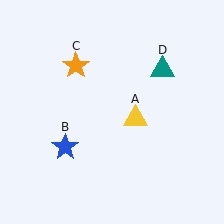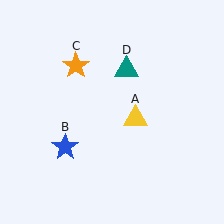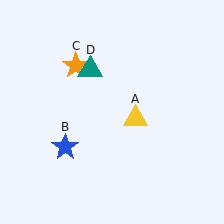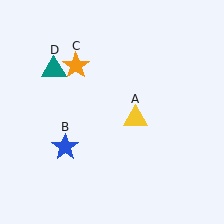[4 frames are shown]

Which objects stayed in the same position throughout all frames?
Yellow triangle (object A) and blue star (object B) and orange star (object C) remained stationary.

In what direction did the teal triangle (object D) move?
The teal triangle (object D) moved left.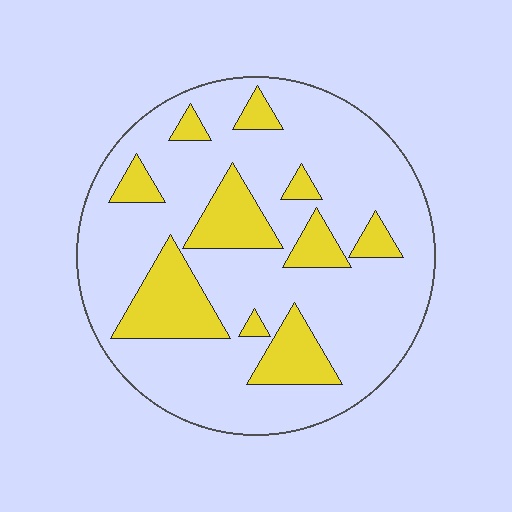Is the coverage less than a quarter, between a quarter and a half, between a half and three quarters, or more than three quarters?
Less than a quarter.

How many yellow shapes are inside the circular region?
10.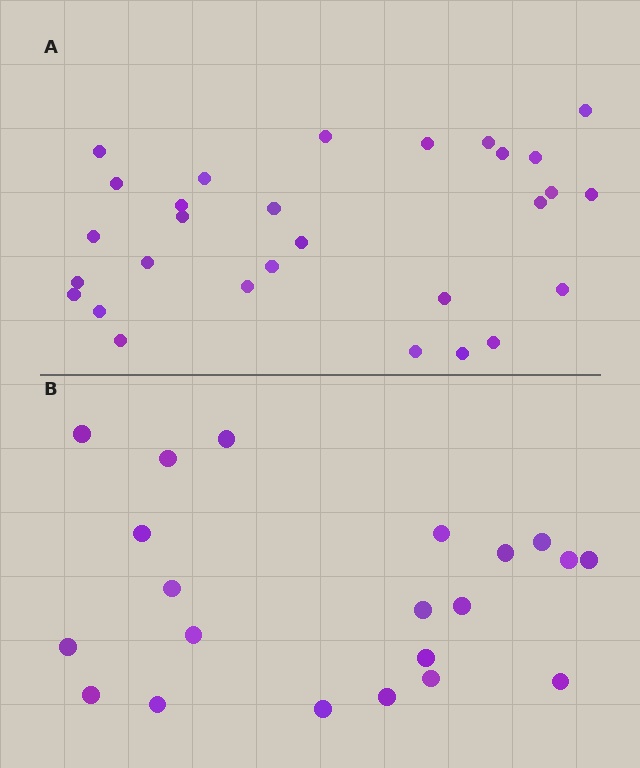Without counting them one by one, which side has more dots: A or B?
Region A (the top region) has more dots.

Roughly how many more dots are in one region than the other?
Region A has roughly 8 or so more dots than region B.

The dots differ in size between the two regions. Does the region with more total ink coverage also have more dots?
No. Region B has more total ink coverage because its dots are larger, but region A actually contains more individual dots. Total area can be misleading — the number of items is what matters here.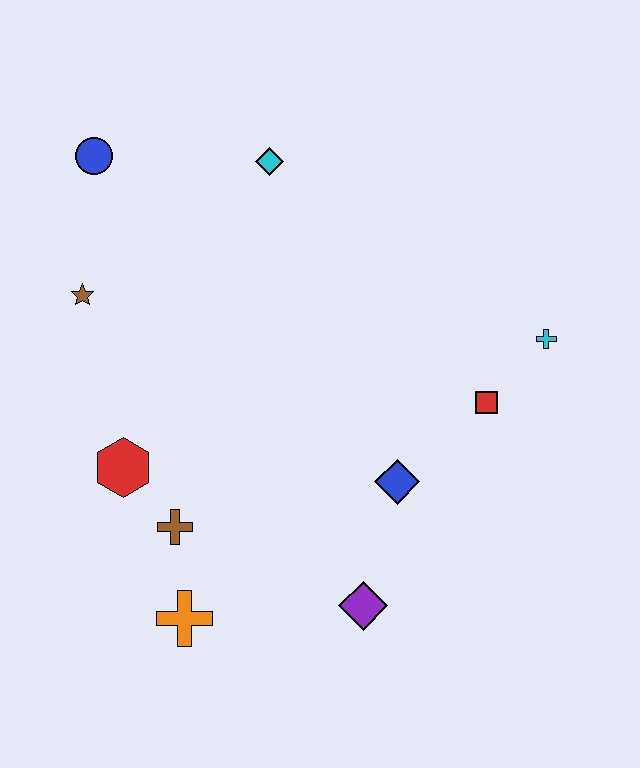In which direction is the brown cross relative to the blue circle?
The brown cross is below the blue circle.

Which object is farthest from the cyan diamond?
The orange cross is farthest from the cyan diamond.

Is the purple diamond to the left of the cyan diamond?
No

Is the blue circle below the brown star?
No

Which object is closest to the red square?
The cyan cross is closest to the red square.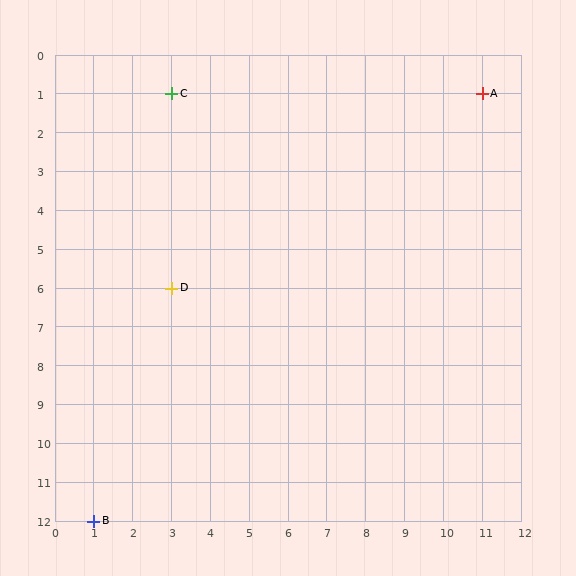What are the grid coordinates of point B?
Point B is at grid coordinates (1, 12).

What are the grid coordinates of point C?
Point C is at grid coordinates (3, 1).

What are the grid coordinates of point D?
Point D is at grid coordinates (3, 6).